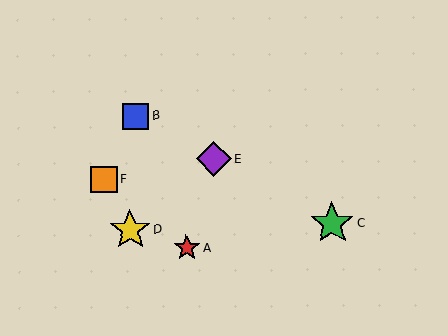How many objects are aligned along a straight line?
3 objects (B, C, E) are aligned along a straight line.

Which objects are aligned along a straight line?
Objects B, C, E are aligned along a straight line.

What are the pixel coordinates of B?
Object B is at (135, 116).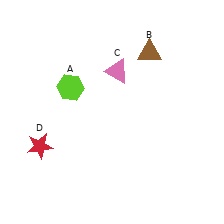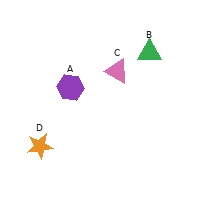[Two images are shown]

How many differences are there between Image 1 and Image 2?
There are 3 differences between the two images.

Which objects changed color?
A changed from lime to purple. B changed from brown to green. D changed from red to orange.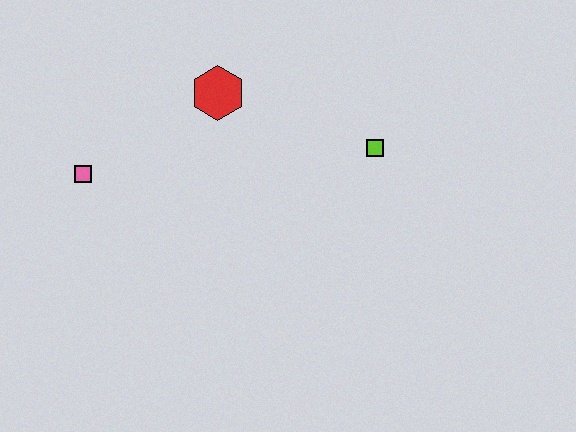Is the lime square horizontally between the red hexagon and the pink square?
No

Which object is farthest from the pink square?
The lime square is farthest from the pink square.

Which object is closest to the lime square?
The red hexagon is closest to the lime square.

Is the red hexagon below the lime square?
No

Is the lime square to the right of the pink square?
Yes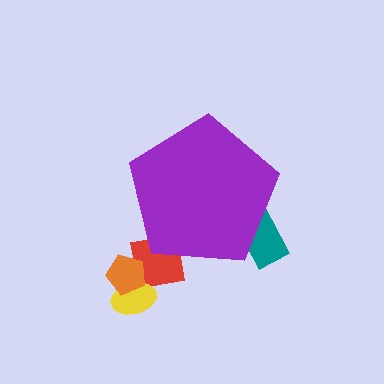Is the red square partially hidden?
Yes, the red square is partially hidden behind the purple pentagon.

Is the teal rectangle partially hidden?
Yes, the teal rectangle is partially hidden behind the purple pentagon.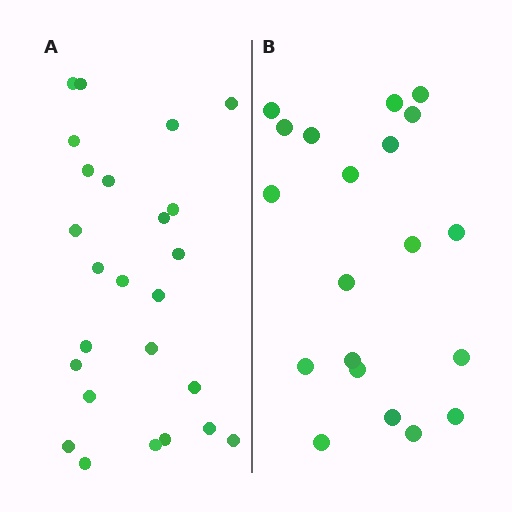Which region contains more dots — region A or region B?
Region A (the left region) has more dots.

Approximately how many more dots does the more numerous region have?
Region A has about 5 more dots than region B.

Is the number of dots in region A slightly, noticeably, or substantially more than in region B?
Region A has noticeably more, but not dramatically so. The ratio is roughly 1.2 to 1.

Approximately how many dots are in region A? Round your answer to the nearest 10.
About 20 dots. (The exact count is 25, which rounds to 20.)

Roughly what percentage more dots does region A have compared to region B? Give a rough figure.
About 25% more.